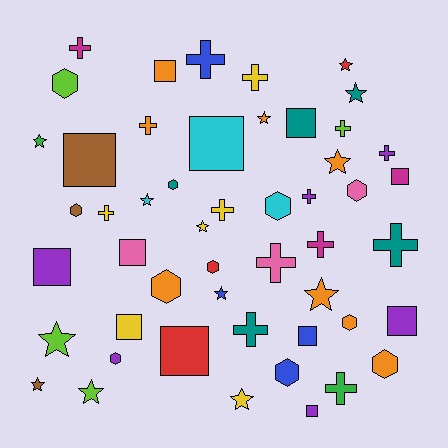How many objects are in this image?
There are 50 objects.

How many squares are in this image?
There are 12 squares.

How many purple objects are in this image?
There are 6 purple objects.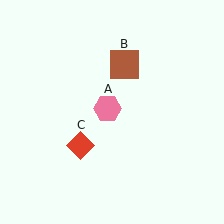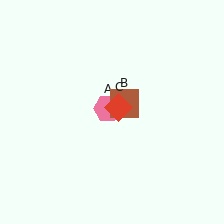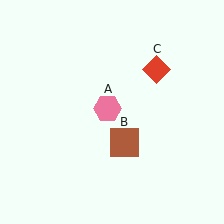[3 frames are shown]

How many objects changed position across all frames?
2 objects changed position: brown square (object B), red diamond (object C).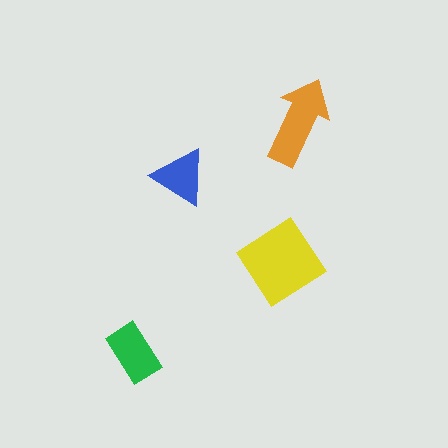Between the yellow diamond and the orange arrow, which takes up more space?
The yellow diamond.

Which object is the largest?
The yellow diamond.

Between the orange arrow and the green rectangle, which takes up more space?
The orange arrow.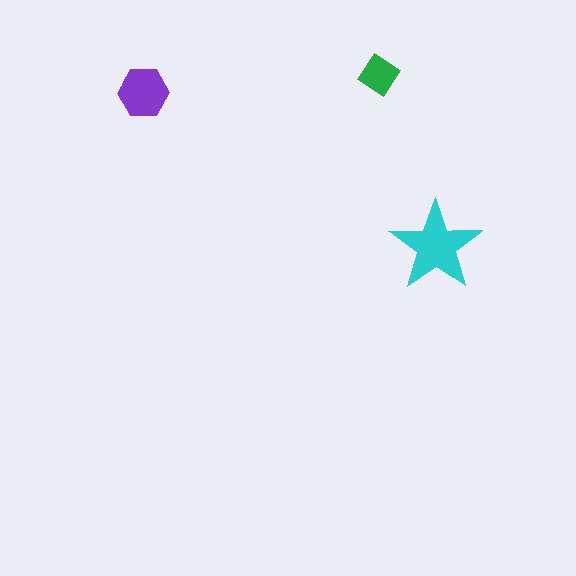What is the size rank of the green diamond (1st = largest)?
3rd.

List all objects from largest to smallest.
The cyan star, the purple hexagon, the green diamond.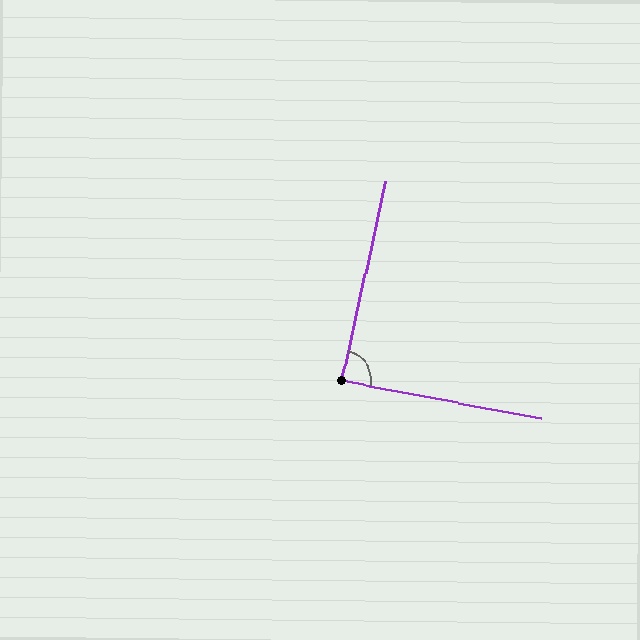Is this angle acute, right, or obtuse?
It is approximately a right angle.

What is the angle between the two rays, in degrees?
Approximately 88 degrees.